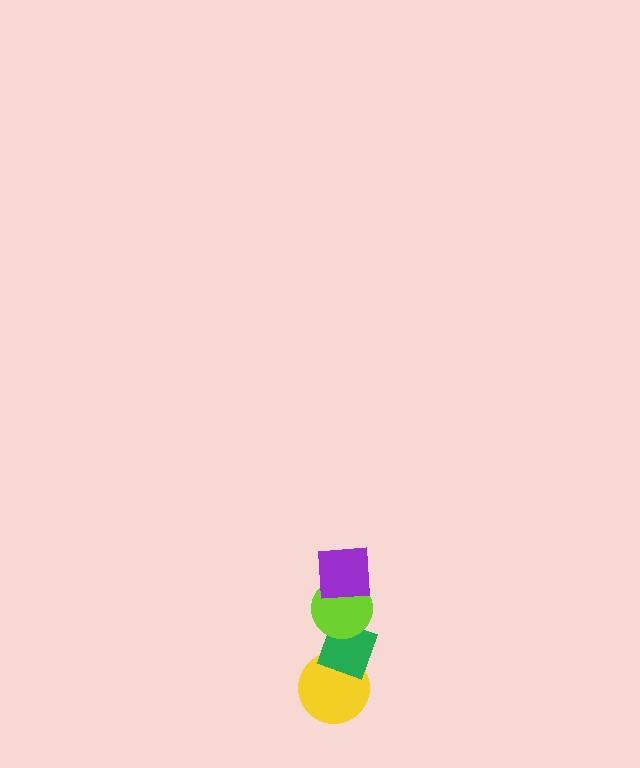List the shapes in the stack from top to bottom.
From top to bottom: the purple square, the lime circle, the green diamond, the yellow circle.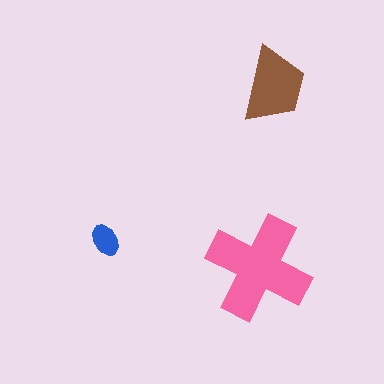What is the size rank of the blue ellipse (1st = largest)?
3rd.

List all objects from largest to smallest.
The pink cross, the brown trapezoid, the blue ellipse.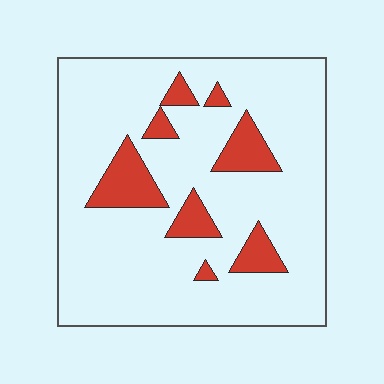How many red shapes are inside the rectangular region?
8.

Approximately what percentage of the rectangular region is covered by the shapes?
Approximately 15%.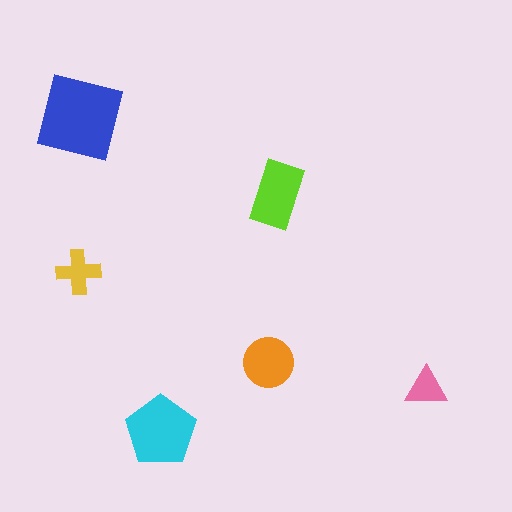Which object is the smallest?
The pink triangle.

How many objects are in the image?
There are 6 objects in the image.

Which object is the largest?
The blue square.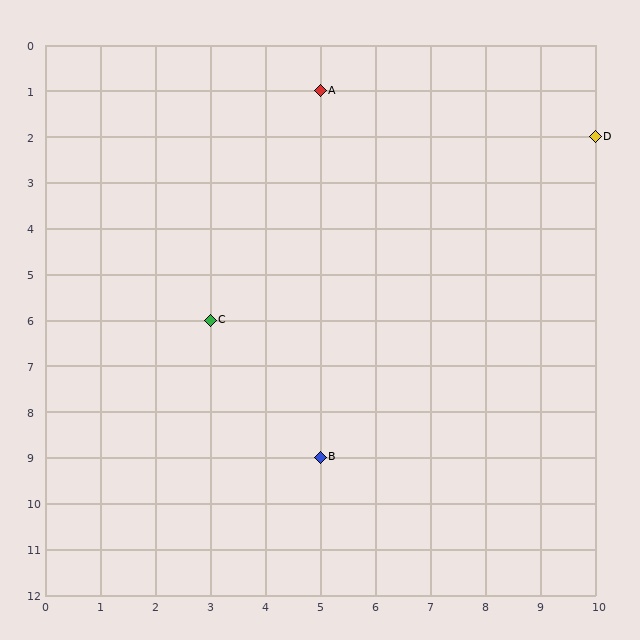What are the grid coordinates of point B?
Point B is at grid coordinates (5, 9).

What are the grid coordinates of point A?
Point A is at grid coordinates (5, 1).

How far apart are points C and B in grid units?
Points C and B are 2 columns and 3 rows apart (about 3.6 grid units diagonally).